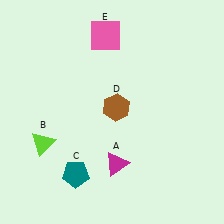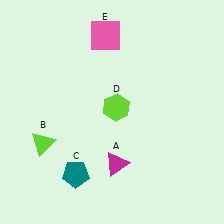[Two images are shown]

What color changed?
The hexagon (D) changed from brown in Image 1 to lime in Image 2.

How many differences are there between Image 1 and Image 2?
There is 1 difference between the two images.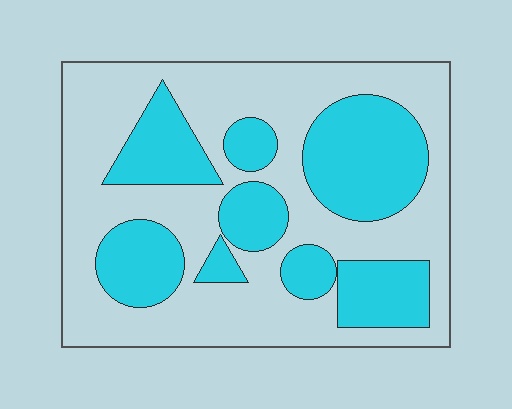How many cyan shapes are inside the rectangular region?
8.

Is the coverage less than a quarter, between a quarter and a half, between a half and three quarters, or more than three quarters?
Between a quarter and a half.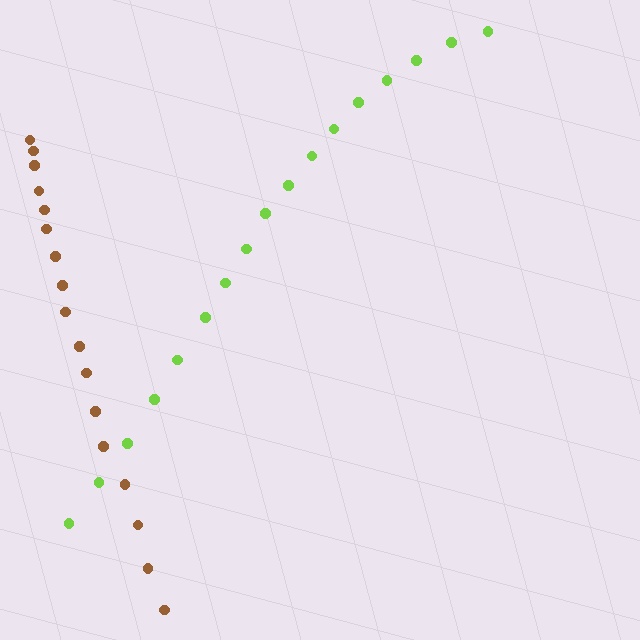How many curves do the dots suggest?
There are 2 distinct paths.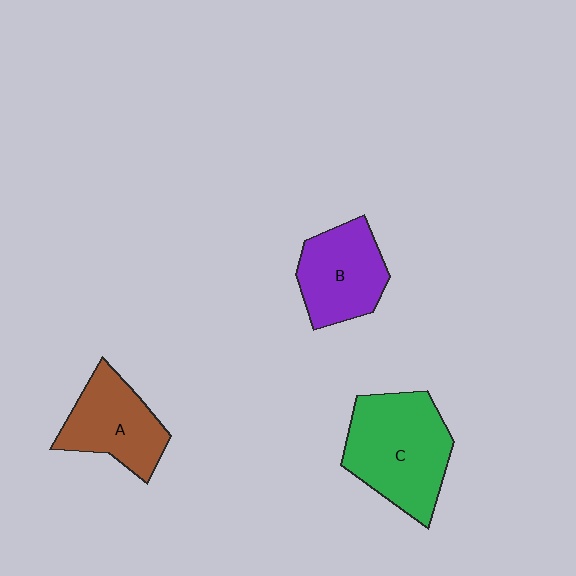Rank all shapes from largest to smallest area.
From largest to smallest: C (green), B (purple), A (brown).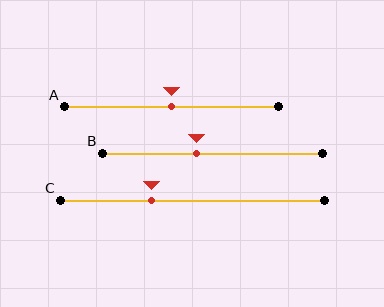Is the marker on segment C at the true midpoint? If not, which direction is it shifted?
No, the marker on segment C is shifted to the left by about 15% of the segment length.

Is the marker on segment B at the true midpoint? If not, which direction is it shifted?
No, the marker on segment B is shifted to the left by about 7% of the segment length.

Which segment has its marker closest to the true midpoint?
Segment A has its marker closest to the true midpoint.